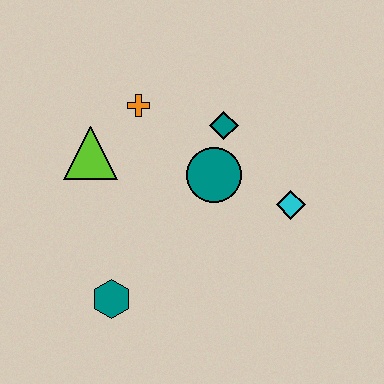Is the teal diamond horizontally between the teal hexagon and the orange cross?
No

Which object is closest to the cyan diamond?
The teal circle is closest to the cyan diamond.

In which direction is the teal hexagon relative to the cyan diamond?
The teal hexagon is to the left of the cyan diamond.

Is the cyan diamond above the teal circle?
No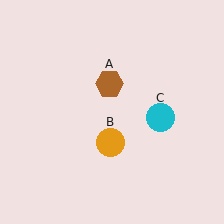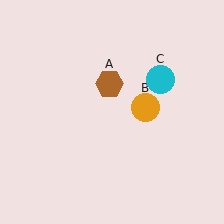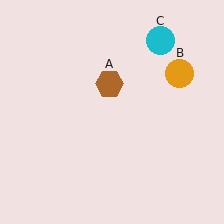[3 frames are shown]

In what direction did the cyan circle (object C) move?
The cyan circle (object C) moved up.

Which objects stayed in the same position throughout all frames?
Brown hexagon (object A) remained stationary.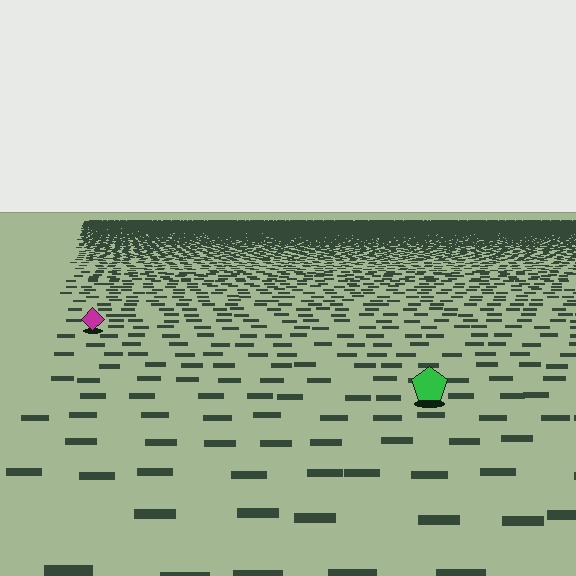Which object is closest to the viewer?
The green pentagon is closest. The texture marks near it are larger and more spread out.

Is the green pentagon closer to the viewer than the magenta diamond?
Yes. The green pentagon is closer — you can tell from the texture gradient: the ground texture is coarser near it.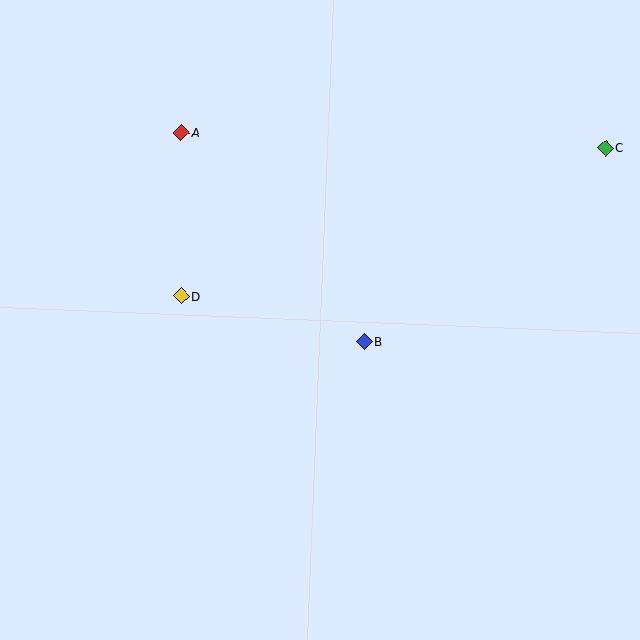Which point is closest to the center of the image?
Point B at (364, 342) is closest to the center.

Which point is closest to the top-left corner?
Point A is closest to the top-left corner.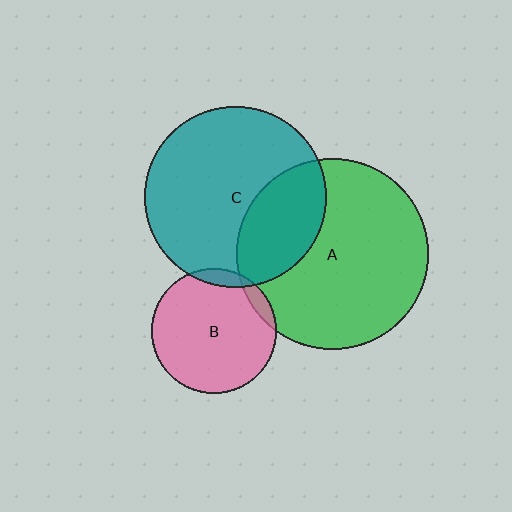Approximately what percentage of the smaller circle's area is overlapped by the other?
Approximately 5%.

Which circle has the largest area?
Circle A (green).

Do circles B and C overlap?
Yes.